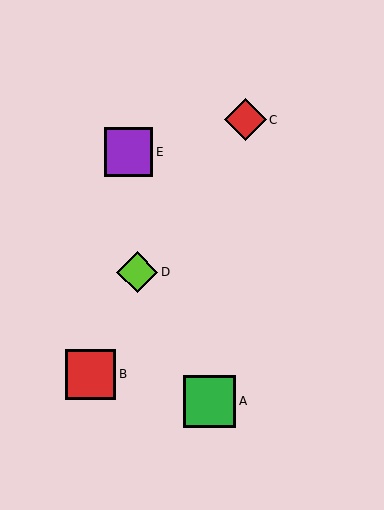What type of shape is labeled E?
Shape E is a purple square.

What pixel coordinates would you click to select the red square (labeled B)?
Click at (91, 374) to select the red square B.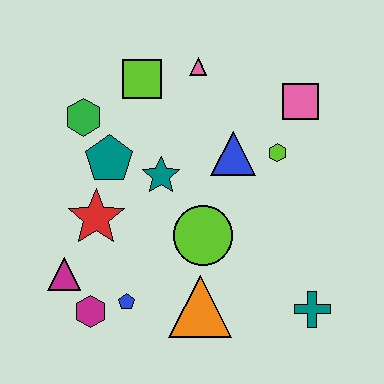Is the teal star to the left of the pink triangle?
Yes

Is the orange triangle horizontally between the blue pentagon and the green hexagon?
No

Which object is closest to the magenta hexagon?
The blue pentagon is closest to the magenta hexagon.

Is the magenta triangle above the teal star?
No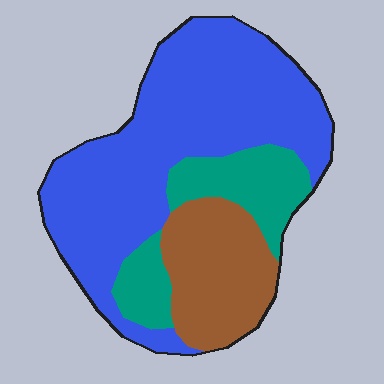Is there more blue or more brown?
Blue.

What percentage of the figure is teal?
Teal covers roughly 20% of the figure.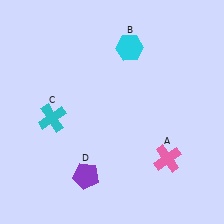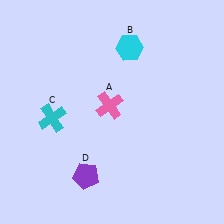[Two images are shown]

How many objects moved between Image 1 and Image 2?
1 object moved between the two images.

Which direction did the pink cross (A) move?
The pink cross (A) moved left.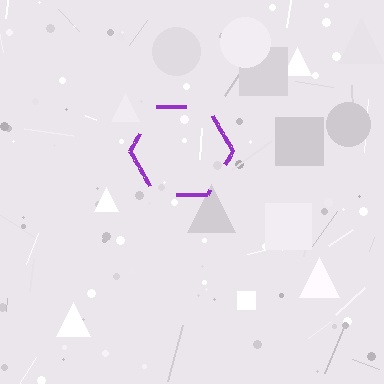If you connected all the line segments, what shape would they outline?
They would outline a hexagon.